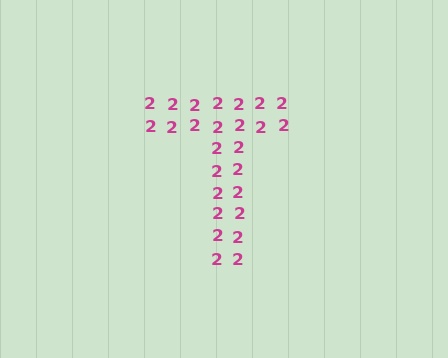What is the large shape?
The large shape is the letter T.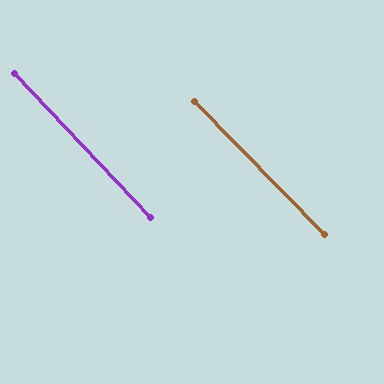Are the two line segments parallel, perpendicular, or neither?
Parallel — their directions differ by only 0.9°.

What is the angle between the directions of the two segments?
Approximately 1 degree.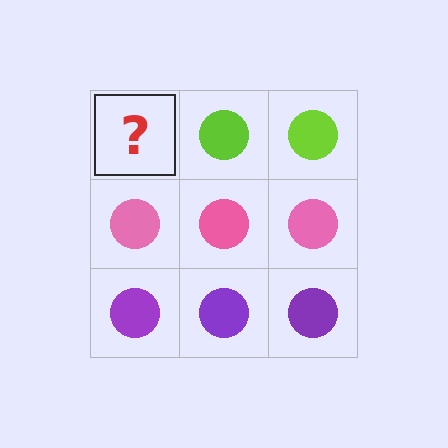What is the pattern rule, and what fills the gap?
The rule is that each row has a consistent color. The gap should be filled with a lime circle.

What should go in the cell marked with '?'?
The missing cell should contain a lime circle.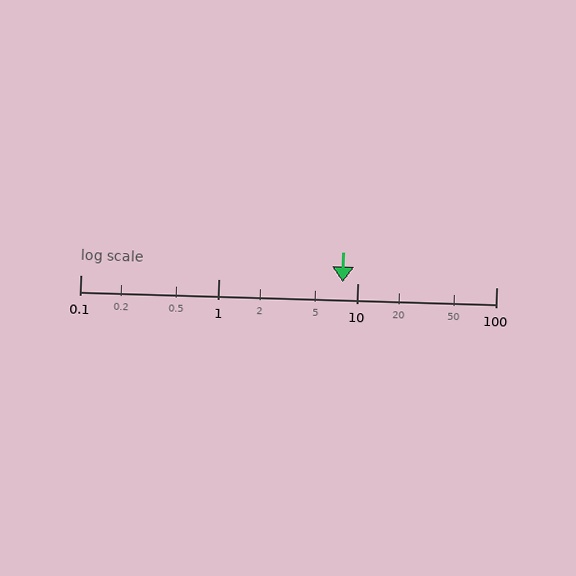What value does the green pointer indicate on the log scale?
The pointer indicates approximately 7.8.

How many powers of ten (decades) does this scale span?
The scale spans 3 decades, from 0.1 to 100.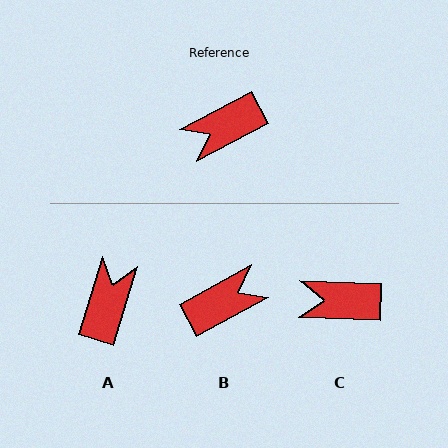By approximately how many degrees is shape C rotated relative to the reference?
Approximately 29 degrees clockwise.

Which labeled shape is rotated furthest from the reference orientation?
B, about 179 degrees away.